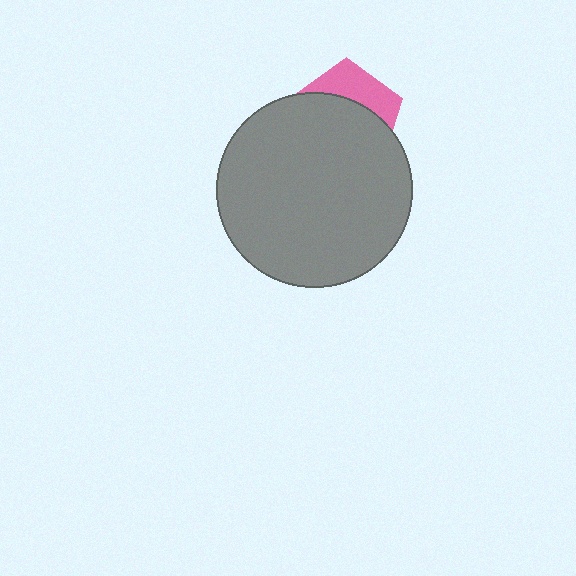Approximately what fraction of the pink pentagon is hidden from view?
Roughly 67% of the pink pentagon is hidden behind the gray circle.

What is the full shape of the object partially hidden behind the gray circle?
The partially hidden object is a pink pentagon.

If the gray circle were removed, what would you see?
You would see the complete pink pentagon.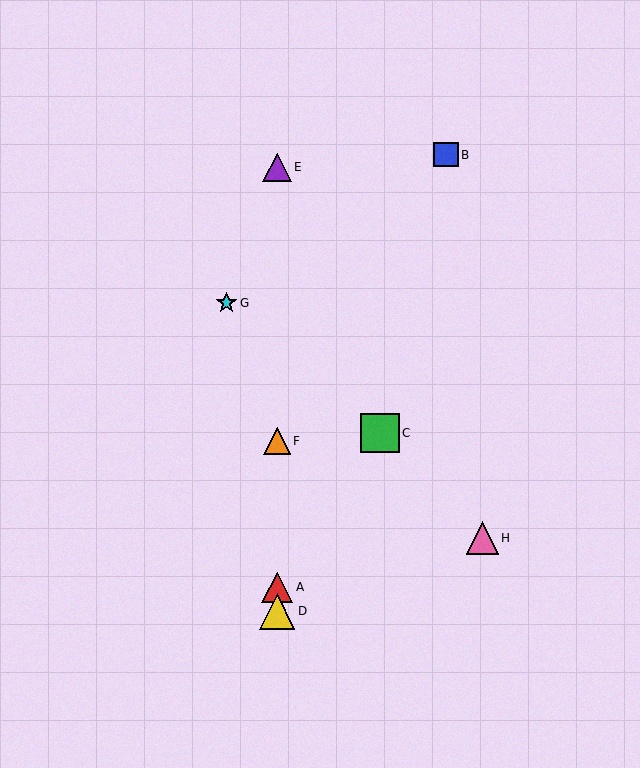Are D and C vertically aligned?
No, D is at x≈277 and C is at x≈380.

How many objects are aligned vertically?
4 objects (A, D, E, F) are aligned vertically.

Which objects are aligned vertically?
Objects A, D, E, F are aligned vertically.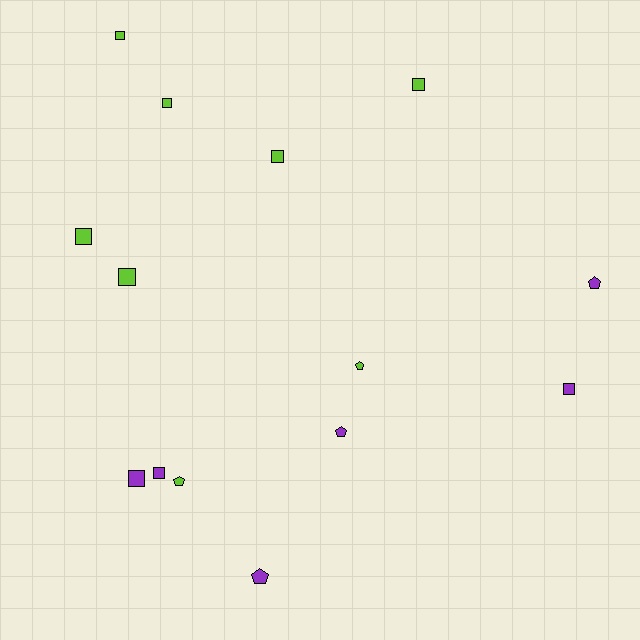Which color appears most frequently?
Lime, with 8 objects.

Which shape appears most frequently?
Square, with 9 objects.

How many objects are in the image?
There are 14 objects.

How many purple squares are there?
There are 3 purple squares.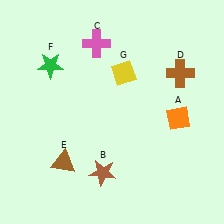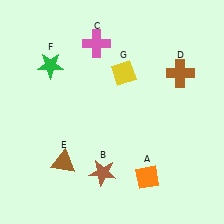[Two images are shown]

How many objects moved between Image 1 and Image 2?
1 object moved between the two images.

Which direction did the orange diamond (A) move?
The orange diamond (A) moved down.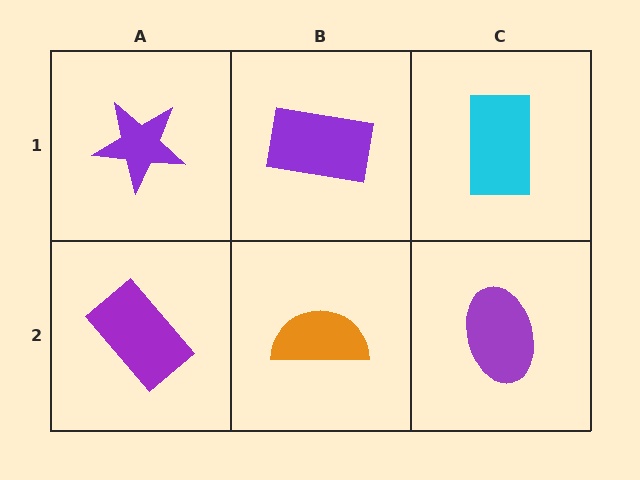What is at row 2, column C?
A purple ellipse.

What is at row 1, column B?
A purple rectangle.